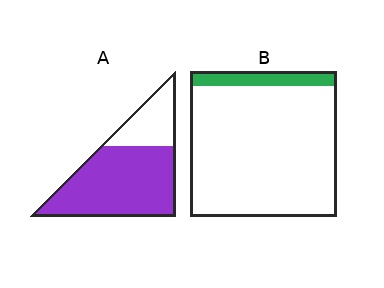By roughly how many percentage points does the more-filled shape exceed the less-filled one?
By roughly 65 percentage points (A over B).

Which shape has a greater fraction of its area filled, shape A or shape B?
Shape A.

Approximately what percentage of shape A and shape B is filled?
A is approximately 75% and B is approximately 10%.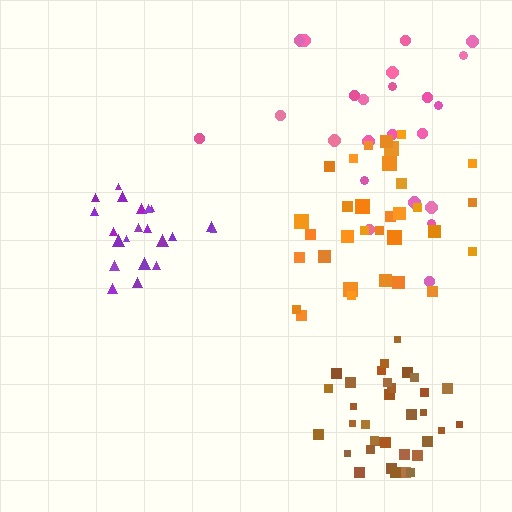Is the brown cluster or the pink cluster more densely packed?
Brown.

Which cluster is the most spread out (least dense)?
Pink.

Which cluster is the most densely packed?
Purple.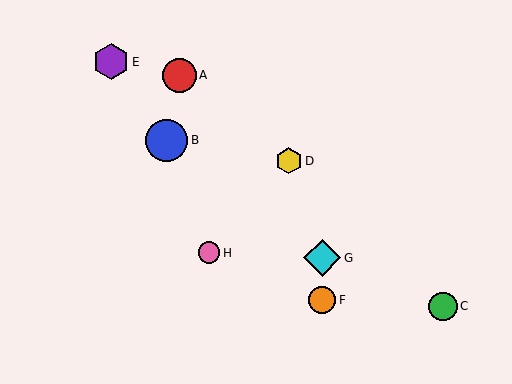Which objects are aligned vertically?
Objects F, G are aligned vertically.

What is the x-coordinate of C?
Object C is at x≈443.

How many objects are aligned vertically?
2 objects (F, G) are aligned vertically.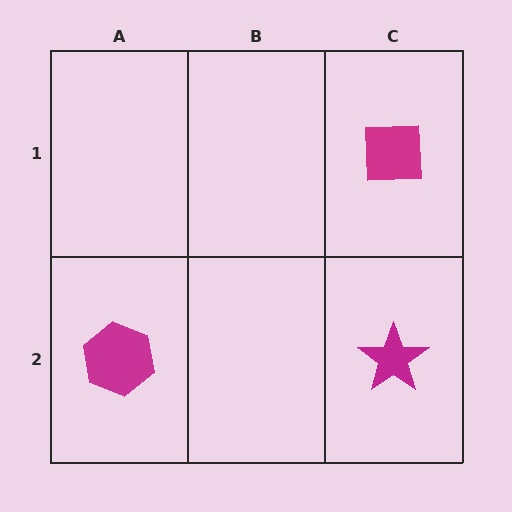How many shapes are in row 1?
1 shape.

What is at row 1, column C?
A magenta square.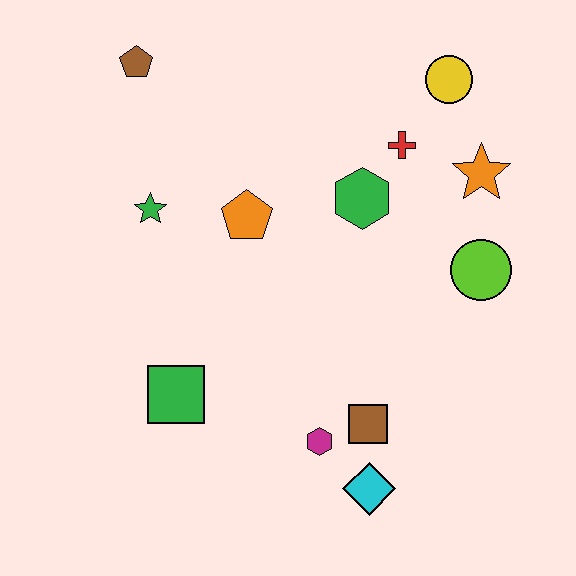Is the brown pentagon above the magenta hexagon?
Yes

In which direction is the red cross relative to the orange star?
The red cross is to the left of the orange star.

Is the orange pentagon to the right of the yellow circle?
No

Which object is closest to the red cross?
The green hexagon is closest to the red cross.